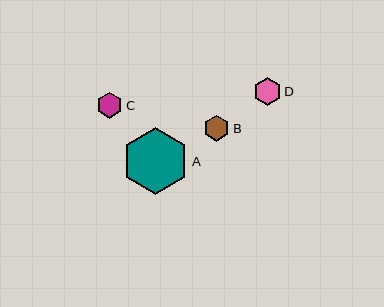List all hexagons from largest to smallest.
From largest to smallest: A, D, B, C.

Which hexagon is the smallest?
Hexagon C is the smallest with a size of approximately 26 pixels.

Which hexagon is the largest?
Hexagon A is the largest with a size of approximately 68 pixels.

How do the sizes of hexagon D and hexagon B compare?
Hexagon D and hexagon B are approximately the same size.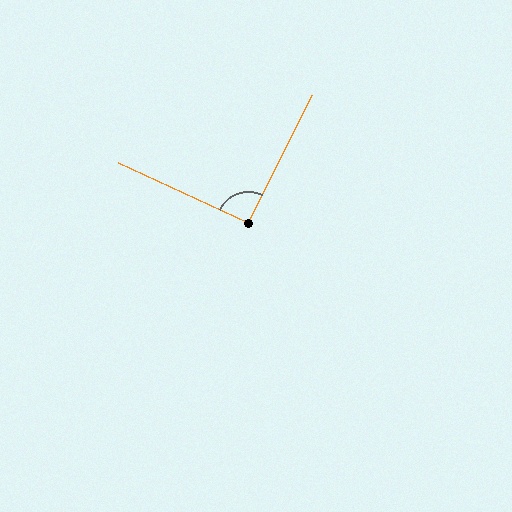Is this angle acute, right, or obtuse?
It is approximately a right angle.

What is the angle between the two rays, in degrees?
Approximately 92 degrees.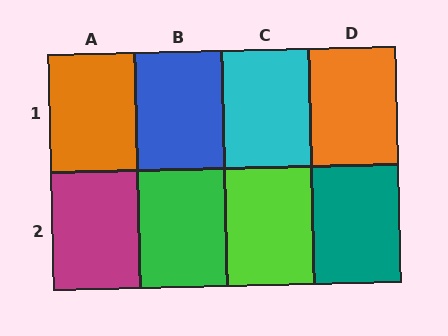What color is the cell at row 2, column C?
Lime.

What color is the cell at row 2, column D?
Teal.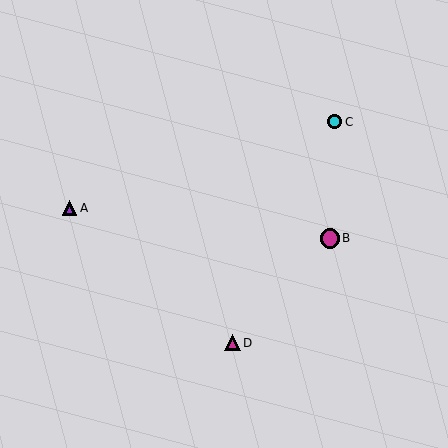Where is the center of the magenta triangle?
The center of the magenta triangle is at (233, 343).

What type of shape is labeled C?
Shape C is a cyan circle.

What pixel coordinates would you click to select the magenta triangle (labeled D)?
Click at (233, 343) to select the magenta triangle D.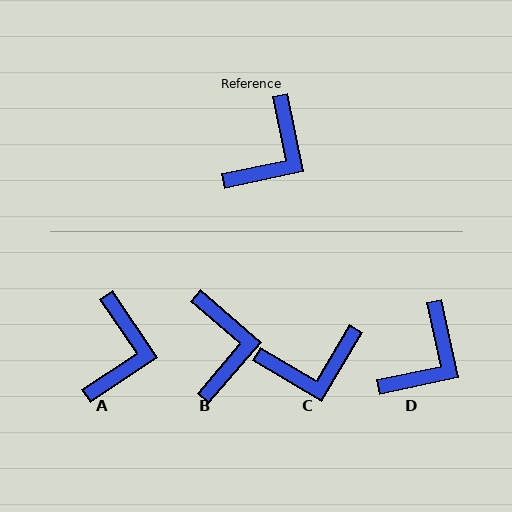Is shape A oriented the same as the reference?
No, it is off by about 22 degrees.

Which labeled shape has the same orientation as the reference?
D.